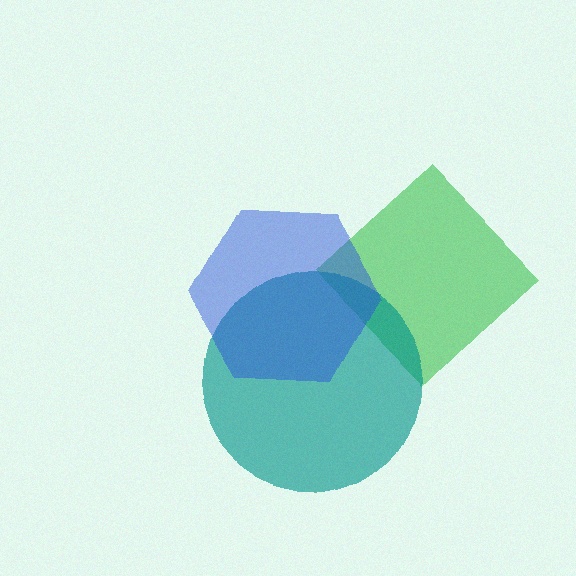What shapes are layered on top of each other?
The layered shapes are: a green diamond, a teal circle, a blue hexagon.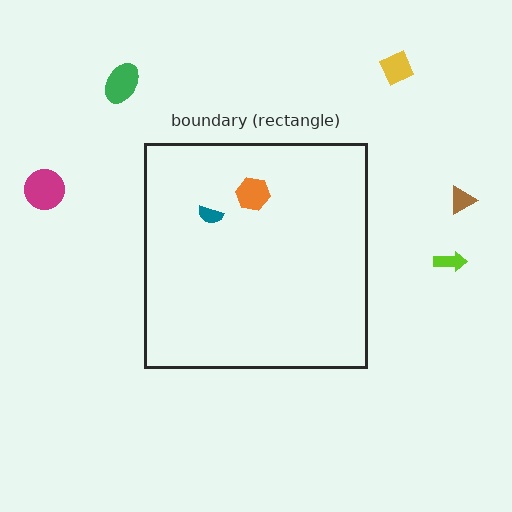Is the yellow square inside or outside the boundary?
Outside.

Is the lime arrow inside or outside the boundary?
Outside.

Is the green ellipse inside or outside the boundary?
Outside.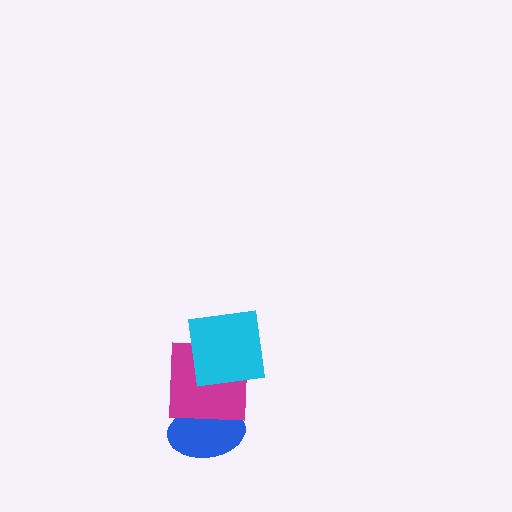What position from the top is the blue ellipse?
The blue ellipse is 3rd from the top.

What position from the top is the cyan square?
The cyan square is 1st from the top.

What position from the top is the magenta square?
The magenta square is 2nd from the top.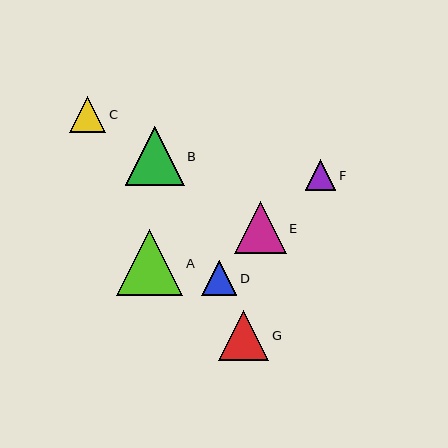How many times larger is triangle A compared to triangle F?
Triangle A is approximately 2.2 times the size of triangle F.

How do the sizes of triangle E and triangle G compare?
Triangle E and triangle G are approximately the same size.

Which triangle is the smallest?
Triangle F is the smallest with a size of approximately 30 pixels.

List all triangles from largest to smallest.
From largest to smallest: A, B, E, G, C, D, F.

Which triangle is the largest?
Triangle A is the largest with a size of approximately 66 pixels.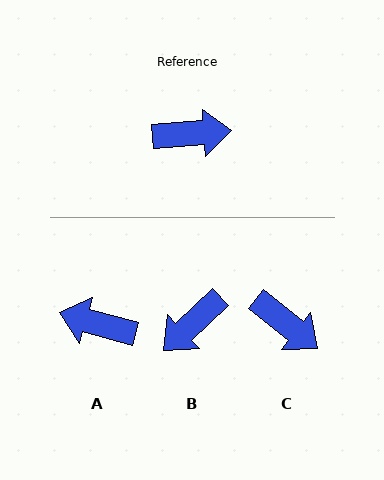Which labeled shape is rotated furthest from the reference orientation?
A, about 160 degrees away.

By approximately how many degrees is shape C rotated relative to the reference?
Approximately 43 degrees clockwise.